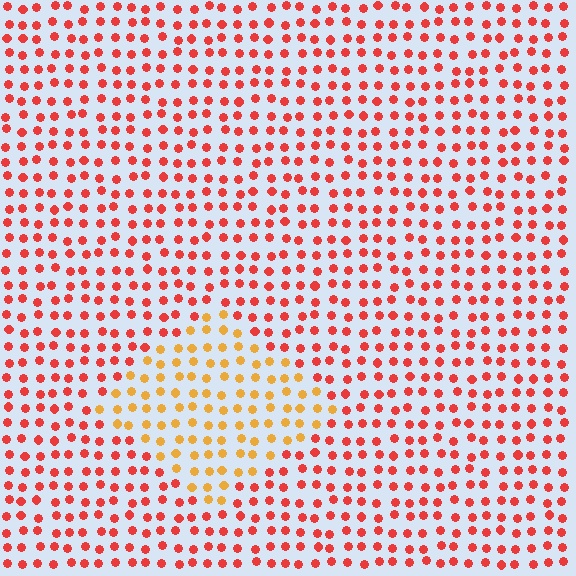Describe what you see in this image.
The image is filled with small red elements in a uniform arrangement. A diamond-shaped region is visible where the elements are tinted to a slightly different hue, forming a subtle color boundary.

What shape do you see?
I see a diamond.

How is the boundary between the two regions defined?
The boundary is defined purely by a slight shift in hue (about 38 degrees). Spacing, size, and orientation are identical on both sides.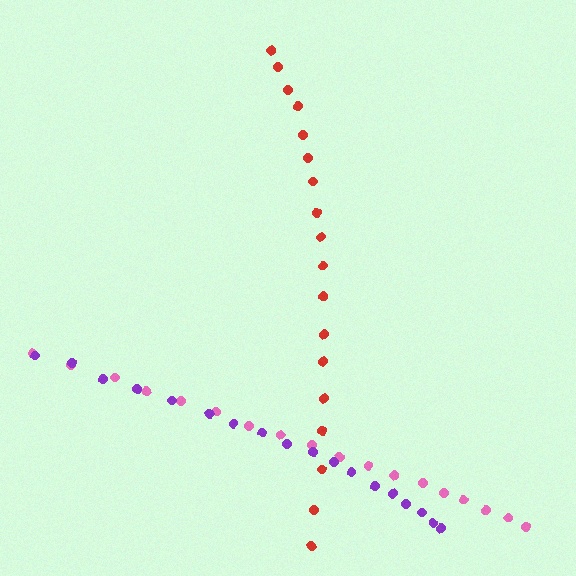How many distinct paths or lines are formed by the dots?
There are 3 distinct paths.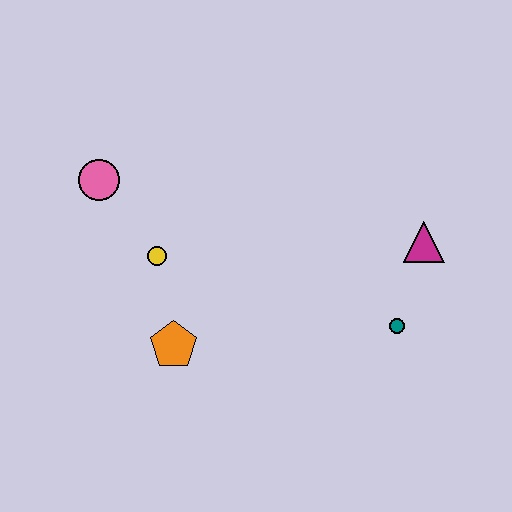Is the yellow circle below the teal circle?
No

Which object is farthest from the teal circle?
The pink circle is farthest from the teal circle.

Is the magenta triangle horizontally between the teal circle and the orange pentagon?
No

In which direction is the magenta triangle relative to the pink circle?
The magenta triangle is to the right of the pink circle.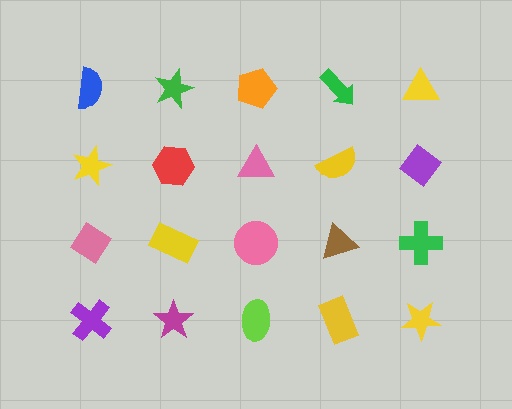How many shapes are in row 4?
5 shapes.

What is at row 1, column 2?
A green star.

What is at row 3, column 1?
A pink diamond.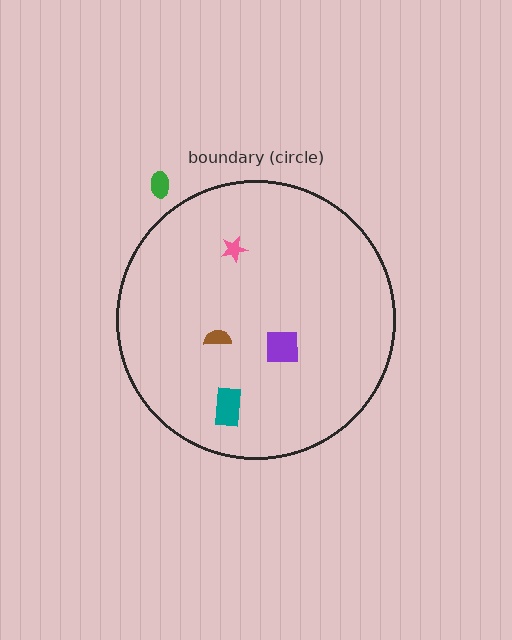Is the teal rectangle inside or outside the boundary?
Inside.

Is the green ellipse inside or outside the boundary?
Outside.